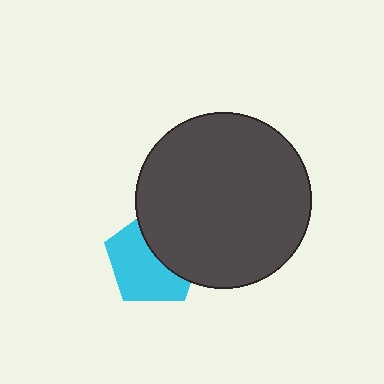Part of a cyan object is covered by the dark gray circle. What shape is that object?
It is a pentagon.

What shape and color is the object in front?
The object in front is a dark gray circle.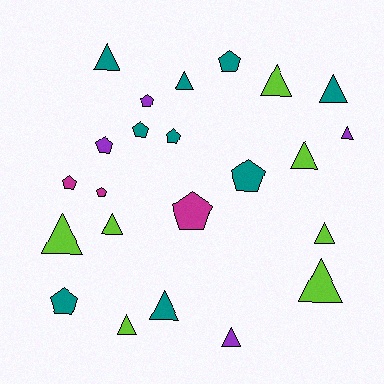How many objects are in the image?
There are 23 objects.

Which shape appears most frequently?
Triangle, with 13 objects.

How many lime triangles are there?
There are 7 lime triangles.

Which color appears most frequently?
Teal, with 9 objects.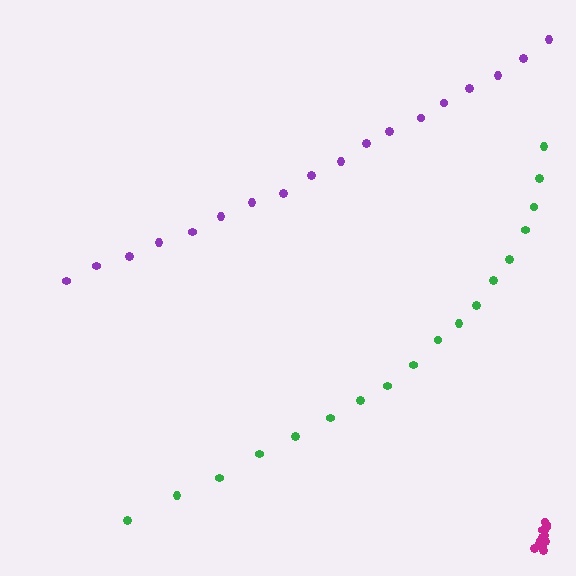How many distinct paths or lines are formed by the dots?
There are 3 distinct paths.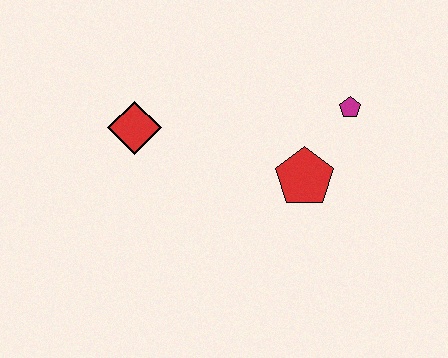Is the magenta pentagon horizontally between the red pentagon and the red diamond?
No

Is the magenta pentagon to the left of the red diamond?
No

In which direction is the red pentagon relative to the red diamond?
The red pentagon is to the right of the red diamond.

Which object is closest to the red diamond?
The red pentagon is closest to the red diamond.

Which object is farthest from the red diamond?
The magenta pentagon is farthest from the red diamond.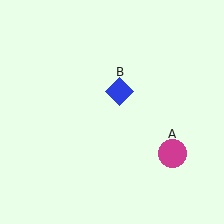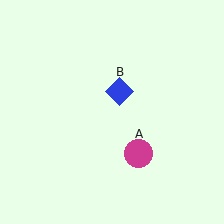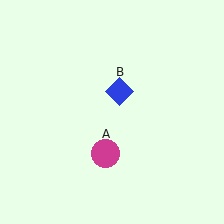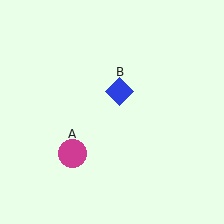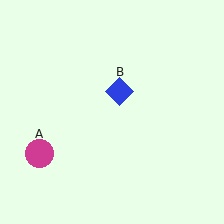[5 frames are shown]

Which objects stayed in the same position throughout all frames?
Blue diamond (object B) remained stationary.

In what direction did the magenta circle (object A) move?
The magenta circle (object A) moved left.